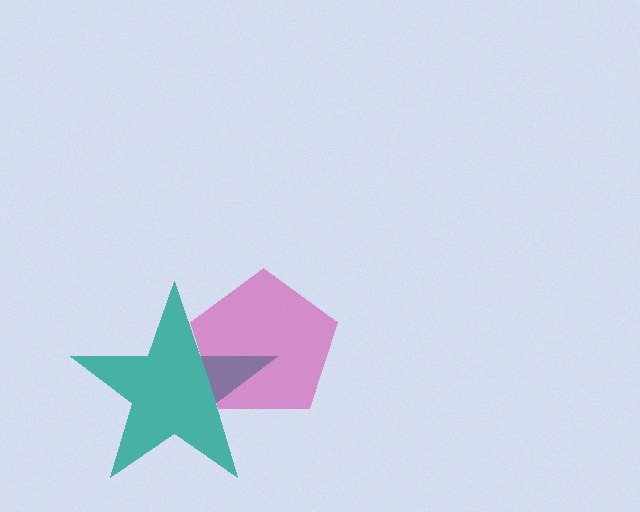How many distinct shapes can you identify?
There are 2 distinct shapes: a teal star, a magenta pentagon.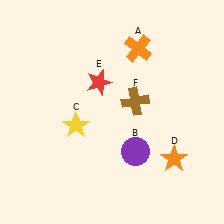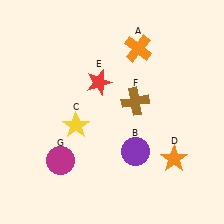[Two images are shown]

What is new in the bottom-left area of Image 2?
A magenta circle (G) was added in the bottom-left area of Image 2.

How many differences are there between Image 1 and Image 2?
There is 1 difference between the two images.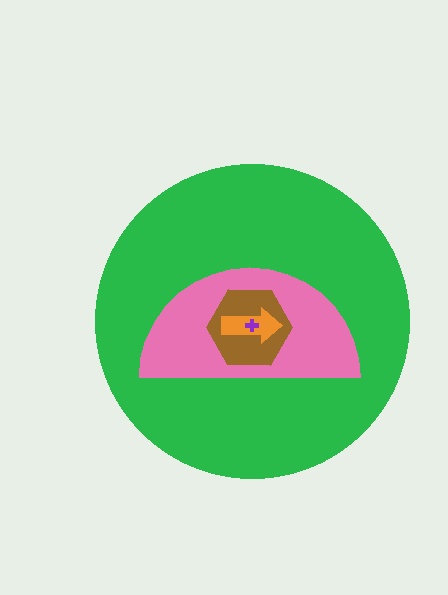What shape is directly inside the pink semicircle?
The brown hexagon.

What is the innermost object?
The purple cross.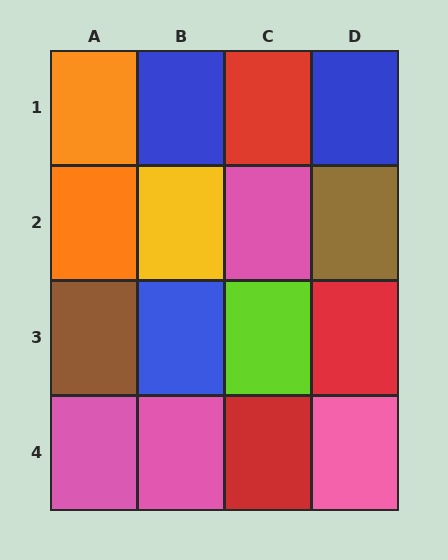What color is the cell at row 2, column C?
Pink.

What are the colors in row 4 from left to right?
Pink, pink, red, pink.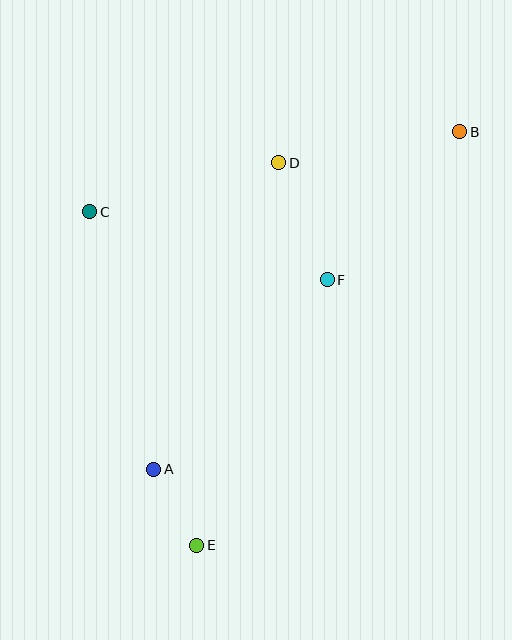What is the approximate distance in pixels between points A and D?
The distance between A and D is approximately 331 pixels.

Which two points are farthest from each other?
Points B and E are farthest from each other.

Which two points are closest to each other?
Points A and E are closest to each other.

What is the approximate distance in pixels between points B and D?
The distance between B and D is approximately 184 pixels.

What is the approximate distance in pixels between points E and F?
The distance between E and F is approximately 296 pixels.